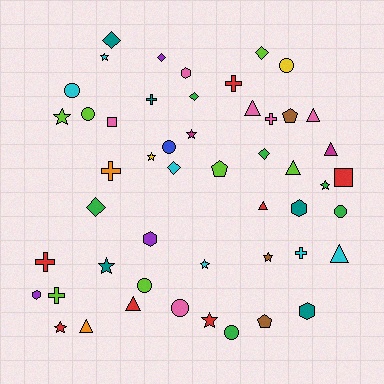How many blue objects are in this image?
There is 1 blue object.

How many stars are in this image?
There are 10 stars.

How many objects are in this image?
There are 50 objects.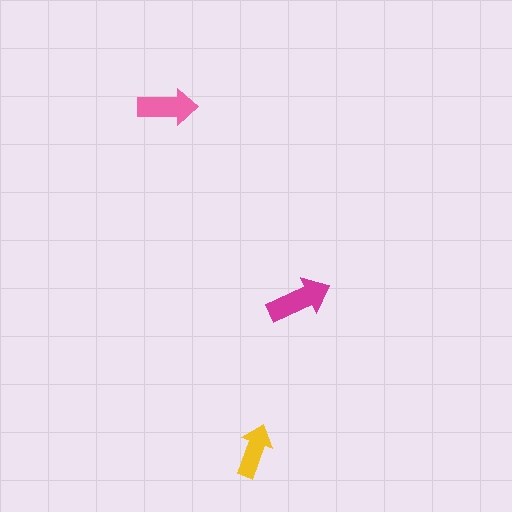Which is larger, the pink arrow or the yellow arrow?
The pink one.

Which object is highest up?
The pink arrow is topmost.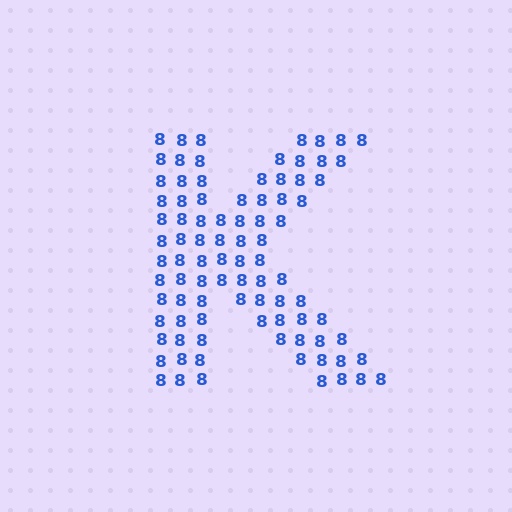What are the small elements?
The small elements are digit 8's.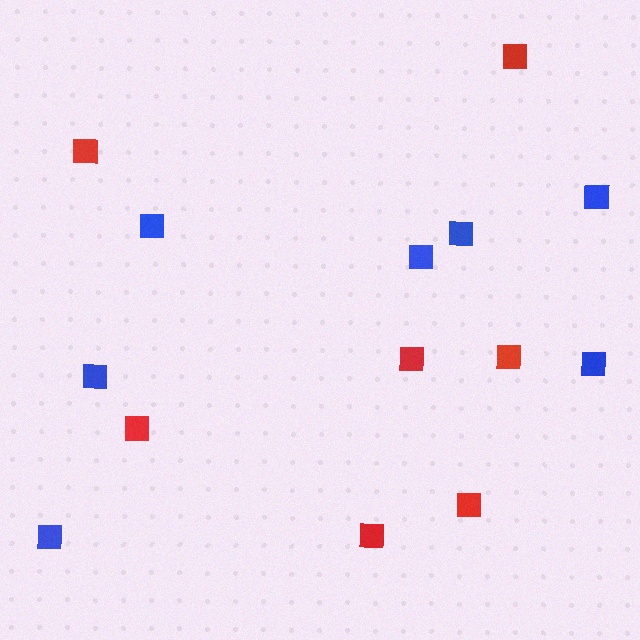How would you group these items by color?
There are 2 groups: one group of blue squares (7) and one group of red squares (7).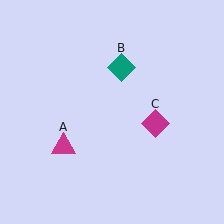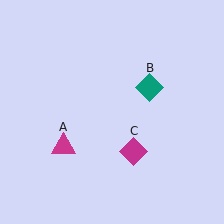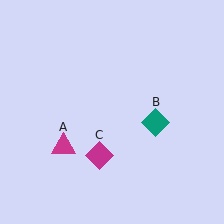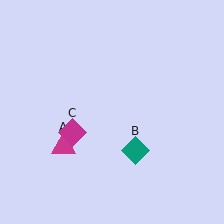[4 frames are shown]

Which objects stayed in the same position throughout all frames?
Magenta triangle (object A) remained stationary.